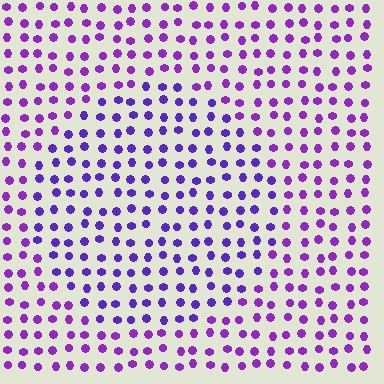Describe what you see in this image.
The image is filled with small purple elements in a uniform arrangement. A circle-shaped region is visible where the elements are tinted to a slightly different hue, forming a subtle color boundary.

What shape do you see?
I see a circle.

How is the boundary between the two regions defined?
The boundary is defined purely by a slight shift in hue (about 22 degrees). Spacing, size, and orientation are identical on both sides.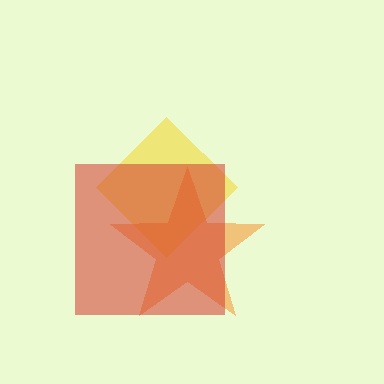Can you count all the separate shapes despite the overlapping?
Yes, there are 3 separate shapes.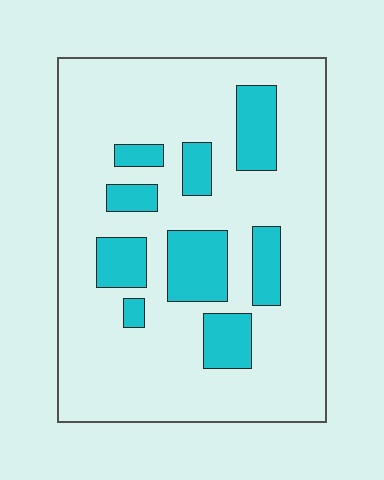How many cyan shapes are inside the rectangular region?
9.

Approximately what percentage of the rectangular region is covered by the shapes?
Approximately 20%.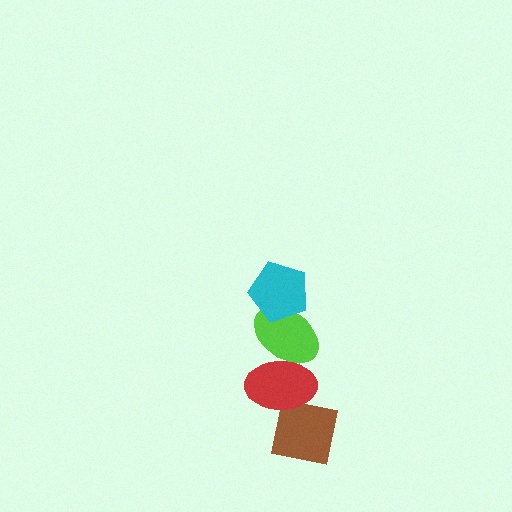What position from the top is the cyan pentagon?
The cyan pentagon is 1st from the top.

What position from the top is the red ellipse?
The red ellipse is 3rd from the top.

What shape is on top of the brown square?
The red ellipse is on top of the brown square.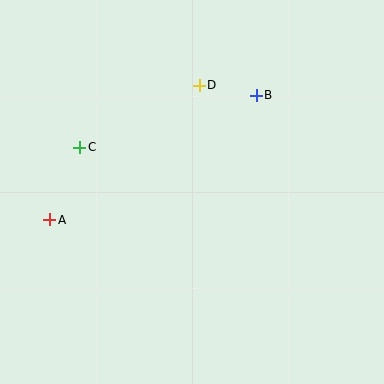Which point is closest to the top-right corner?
Point B is closest to the top-right corner.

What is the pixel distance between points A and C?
The distance between A and C is 79 pixels.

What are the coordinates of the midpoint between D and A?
The midpoint between D and A is at (125, 153).